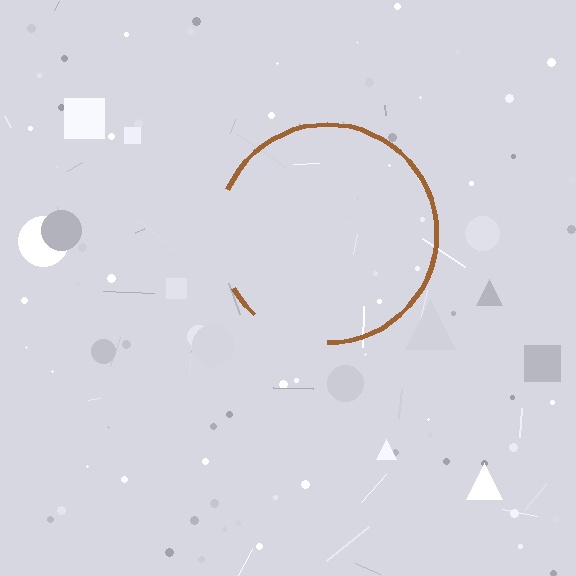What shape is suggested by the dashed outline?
The dashed outline suggests a circle.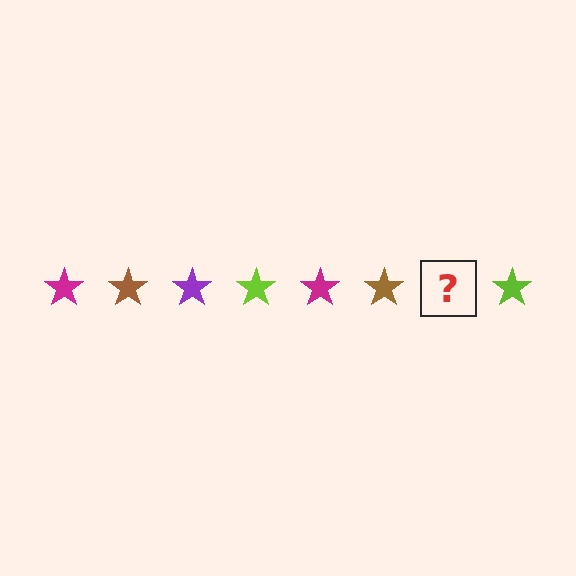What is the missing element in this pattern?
The missing element is a purple star.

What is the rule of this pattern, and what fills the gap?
The rule is that the pattern cycles through magenta, brown, purple, lime stars. The gap should be filled with a purple star.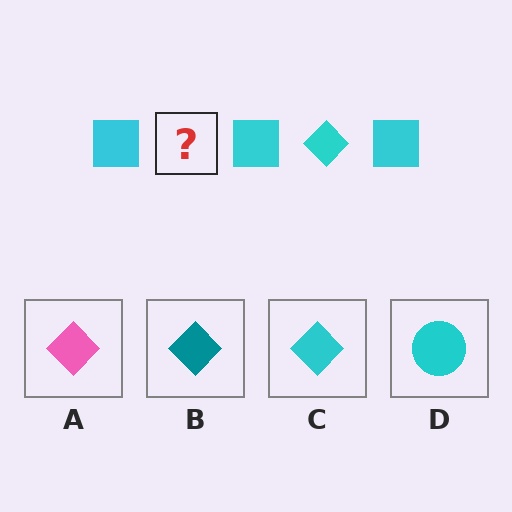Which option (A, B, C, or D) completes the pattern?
C.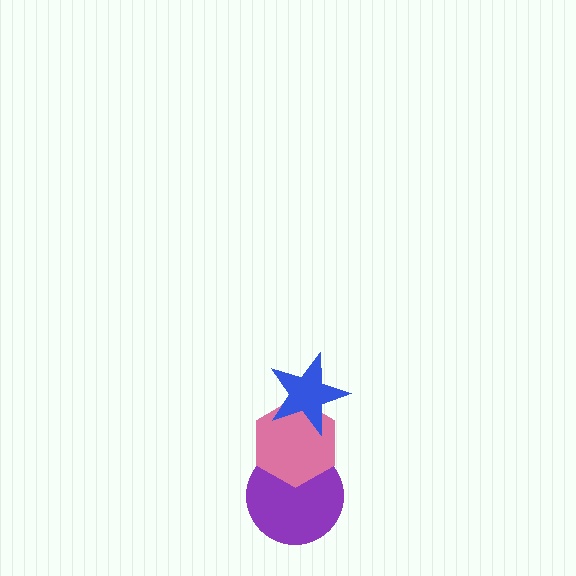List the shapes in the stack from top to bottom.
From top to bottom: the blue star, the pink hexagon, the purple circle.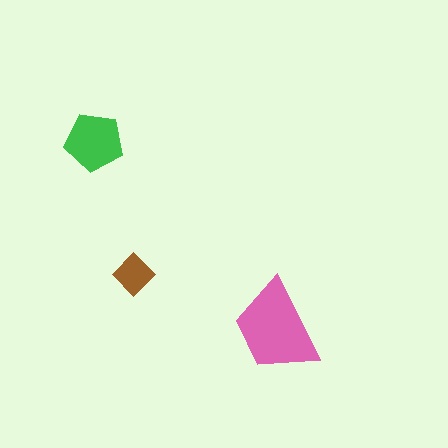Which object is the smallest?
The brown diamond.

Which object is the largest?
The pink trapezoid.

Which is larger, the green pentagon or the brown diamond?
The green pentagon.